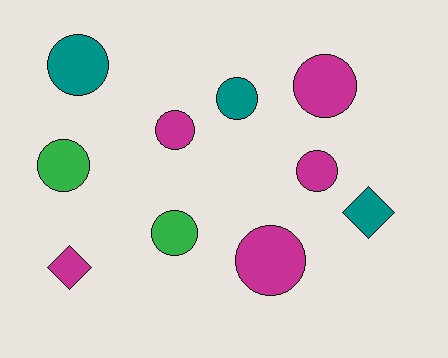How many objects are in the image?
There are 10 objects.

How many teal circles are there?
There are 2 teal circles.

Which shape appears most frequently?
Circle, with 8 objects.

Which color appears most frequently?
Magenta, with 5 objects.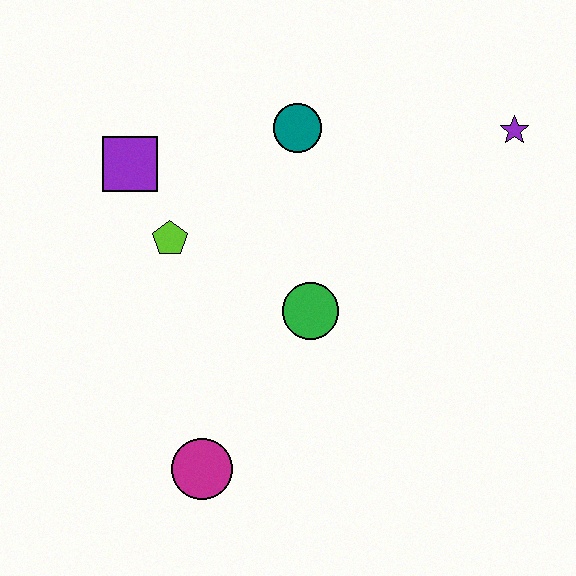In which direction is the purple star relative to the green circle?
The purple star is to the right of the green circle.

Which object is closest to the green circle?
The lime pentagon is closest to the green circle.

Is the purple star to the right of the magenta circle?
Yes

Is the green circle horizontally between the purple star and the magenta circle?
Yes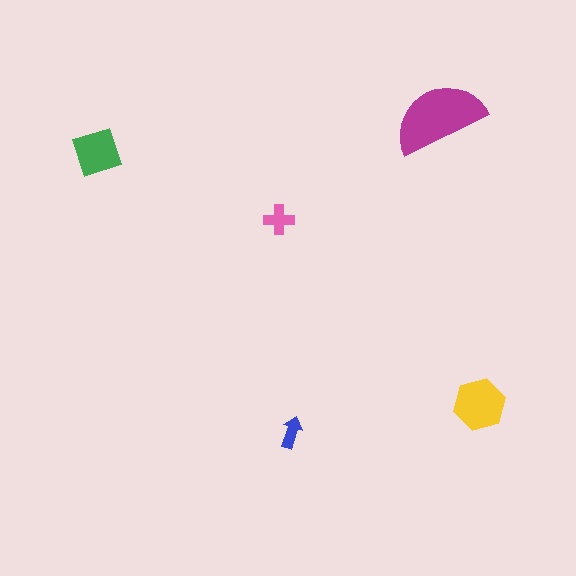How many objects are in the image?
There are 5 objects in the image.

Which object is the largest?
The magenta semicircle.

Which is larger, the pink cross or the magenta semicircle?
The magenta semicircle.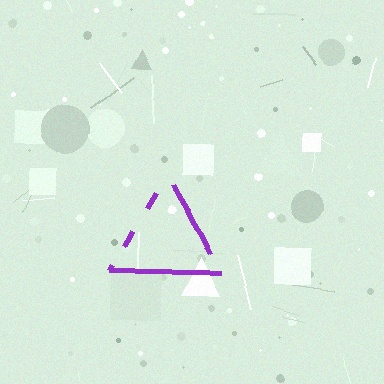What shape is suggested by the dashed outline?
The dashed outline suggests a triangle.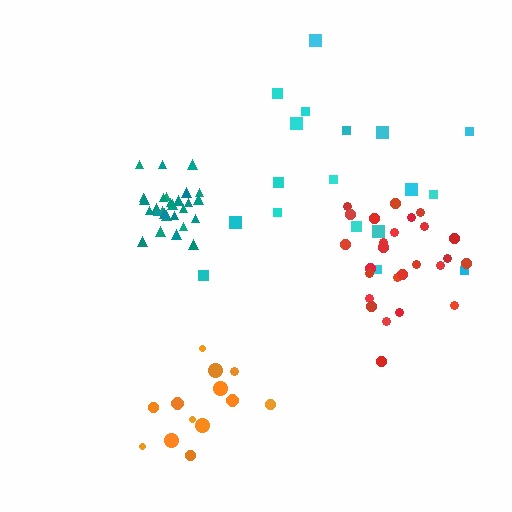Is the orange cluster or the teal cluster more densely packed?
Teal.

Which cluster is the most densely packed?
Teal.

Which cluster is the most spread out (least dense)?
Cyan.